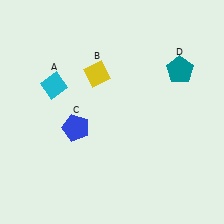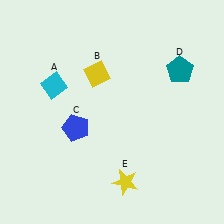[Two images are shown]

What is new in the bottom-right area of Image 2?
A yellow star (E) was added in the bottom-right area of Image 2.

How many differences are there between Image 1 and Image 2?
There is 1 difference between the two images.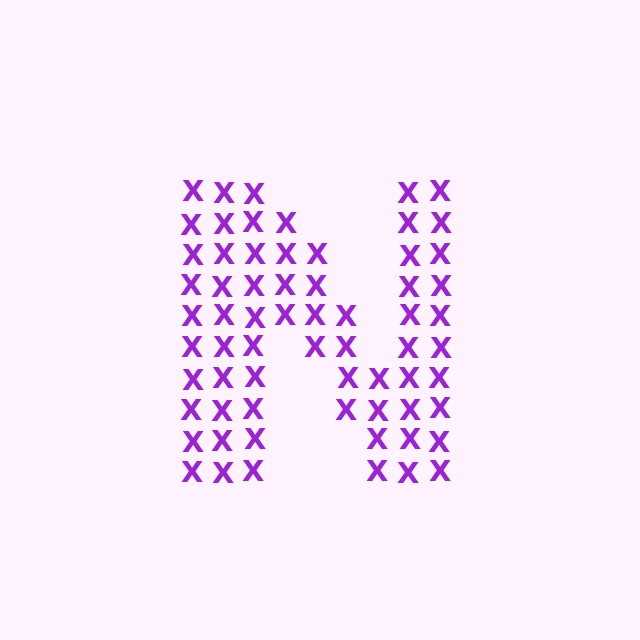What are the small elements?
The small elements are letter X's.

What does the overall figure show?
The overall figure shows the letter N.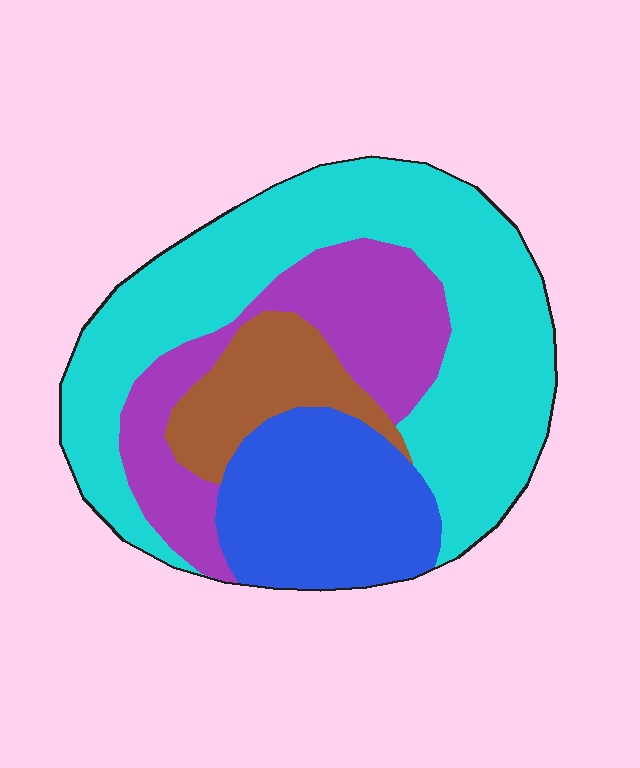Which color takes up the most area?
Cyan, at roughly 50%.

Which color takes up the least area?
Brown, at roughly 10%.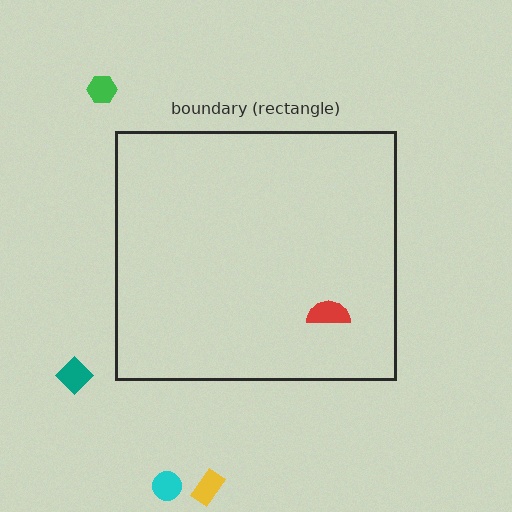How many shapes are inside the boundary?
1 inside, 4 outside.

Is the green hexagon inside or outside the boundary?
Outside.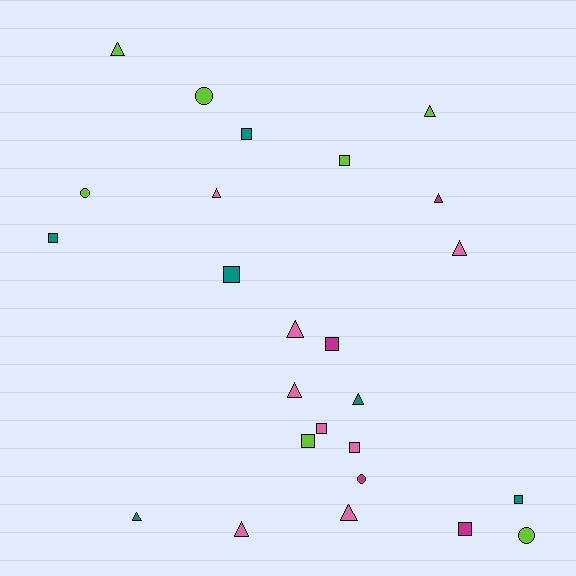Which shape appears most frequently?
Triangle, with 11 objects.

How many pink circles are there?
There are no pink circles.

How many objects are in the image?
There are 25 objects.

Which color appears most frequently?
Pink, with 8 objects.